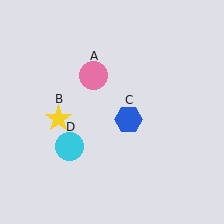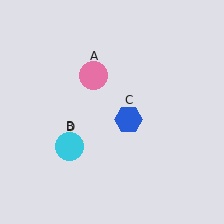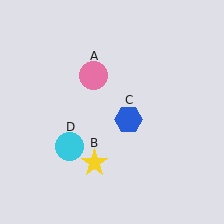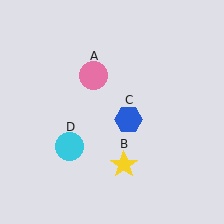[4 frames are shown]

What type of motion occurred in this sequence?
The yellow star (object B) rotated counterclockwise around the center of the scene.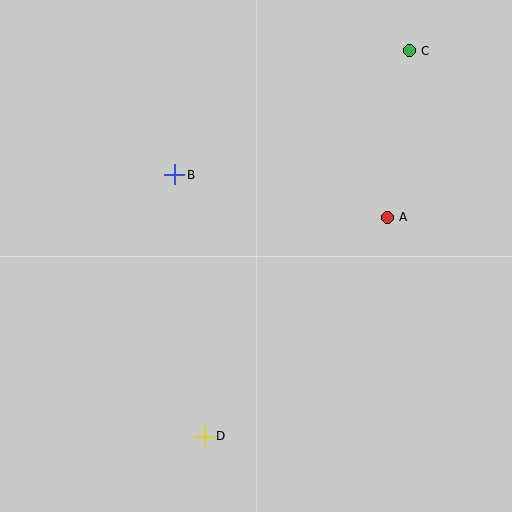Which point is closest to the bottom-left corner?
Point D is closest to the bottom-left corner.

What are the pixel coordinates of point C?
Point C is at (409, 51).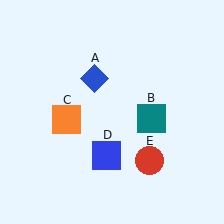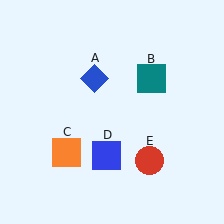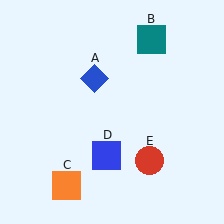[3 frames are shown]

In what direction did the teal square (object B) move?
The teal square (object B) moved up.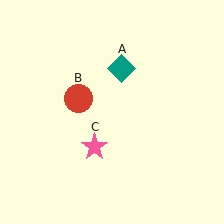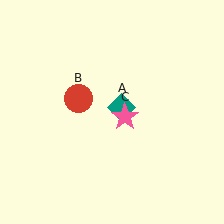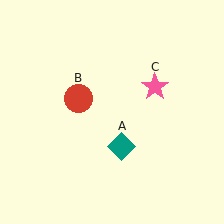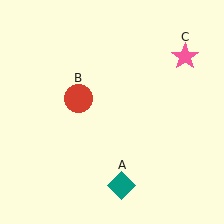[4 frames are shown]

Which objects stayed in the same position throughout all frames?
Red circle (object B) remained stationary.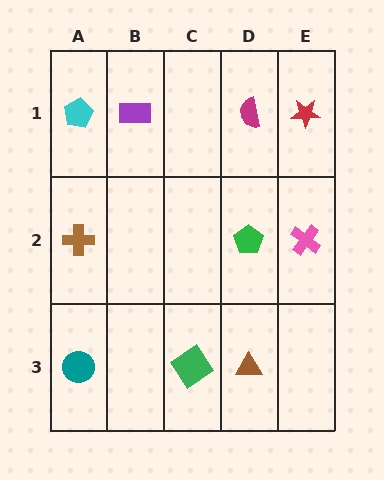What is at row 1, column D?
A magenta semicircle.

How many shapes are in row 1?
4 shapes.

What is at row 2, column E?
A pink cross.